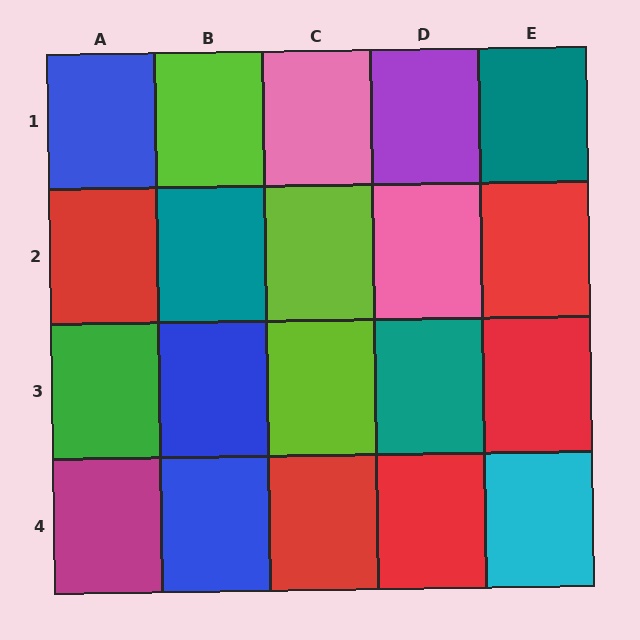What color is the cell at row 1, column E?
Teal.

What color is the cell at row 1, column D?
Purple.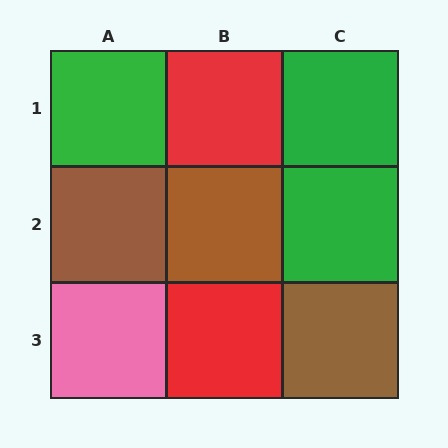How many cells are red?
2 cells are red.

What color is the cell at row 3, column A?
Pink.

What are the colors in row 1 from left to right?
Green, red, green.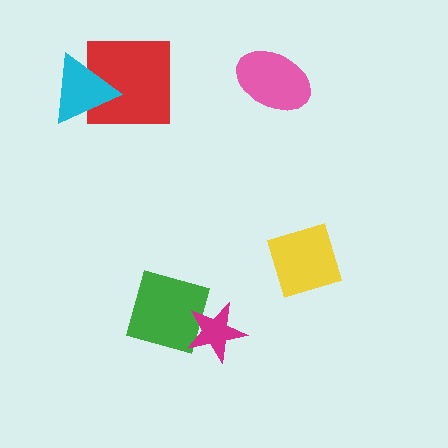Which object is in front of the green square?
The magenta star is in front of the green square.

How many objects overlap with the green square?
1 object overlaps with the green square.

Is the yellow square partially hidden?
No, no other shape covers it.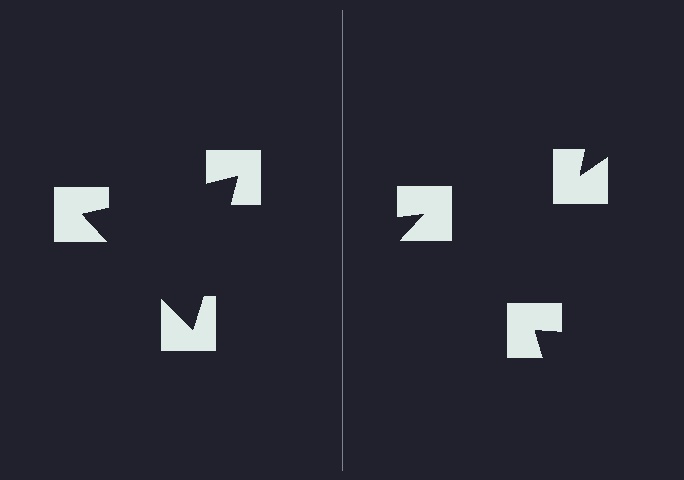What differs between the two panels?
The notched squares are positioned identically on both sides; only the wedge orientations differ. On the left they align to a triangle; on the right they are misaligned.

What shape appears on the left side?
An illusory triangle.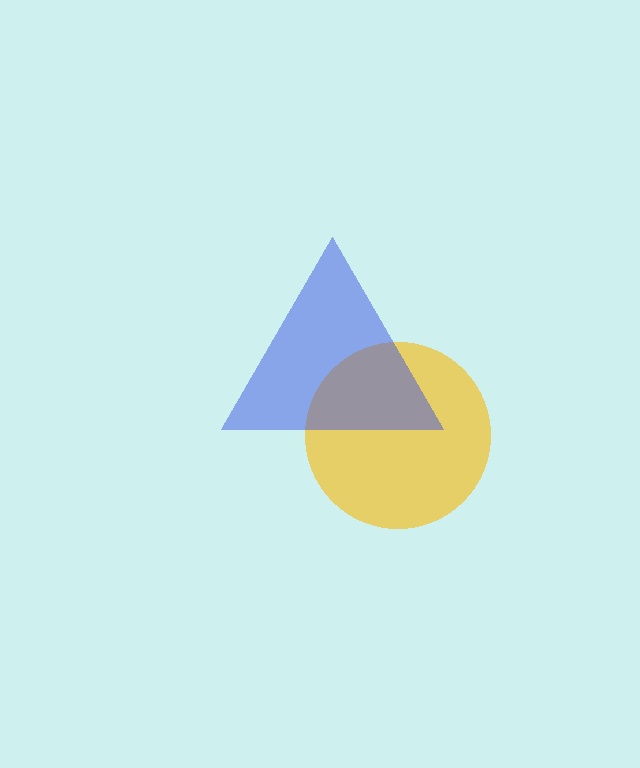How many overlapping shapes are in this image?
There are 2 overlapping shapes in the image.